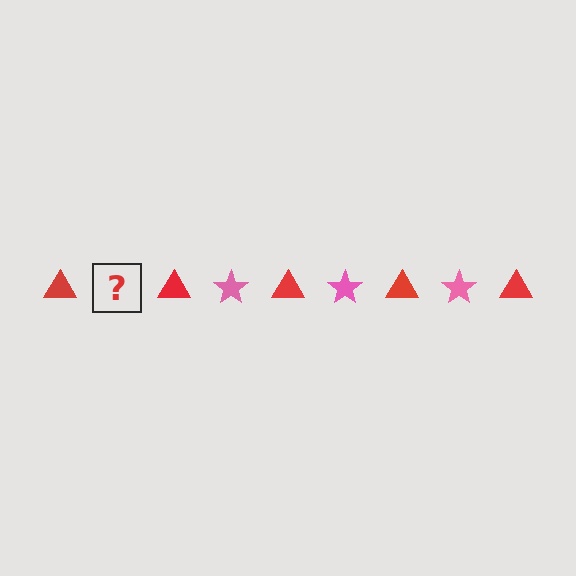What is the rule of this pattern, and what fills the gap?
The rule is that the pattern alternates between red triangle and pink star. The gap should be filled with a pink star.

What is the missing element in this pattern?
The missing element is a pink star.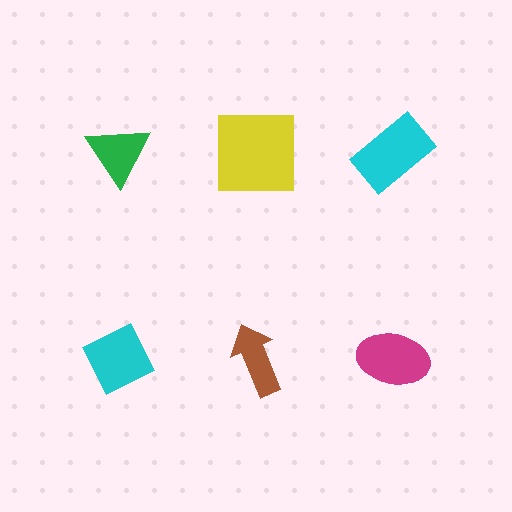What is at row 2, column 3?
A magenta ellipse.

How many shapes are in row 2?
3 shapes.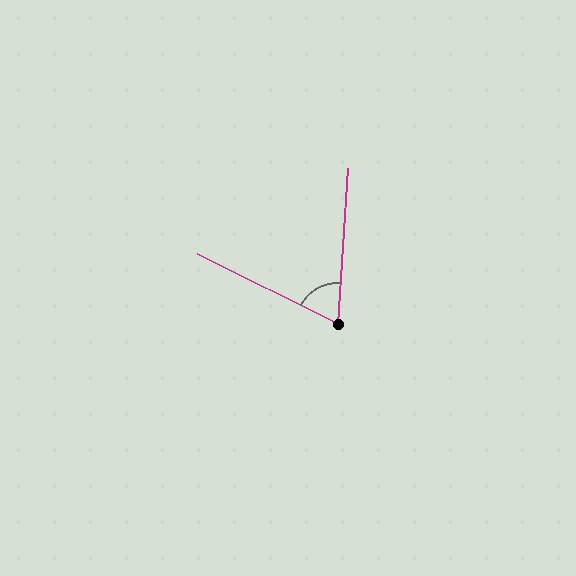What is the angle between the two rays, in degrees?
Approximately 67 degrees.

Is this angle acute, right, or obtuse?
It is acute.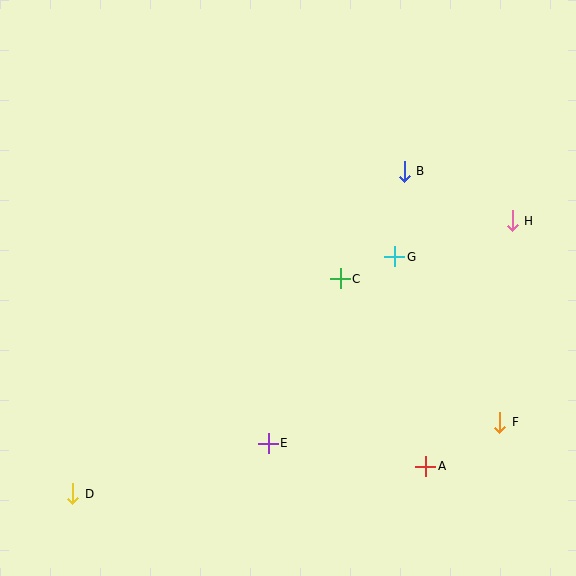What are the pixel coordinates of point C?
Point C is at (340, 279).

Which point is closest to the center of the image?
Point C at (340, 279) is closest to the center.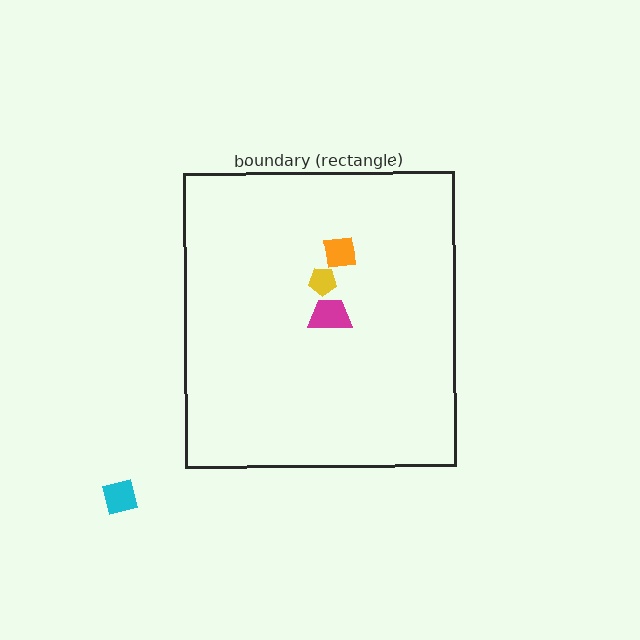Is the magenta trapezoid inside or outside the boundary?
Inside.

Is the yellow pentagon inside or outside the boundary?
Inside.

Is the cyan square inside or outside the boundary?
Outside.